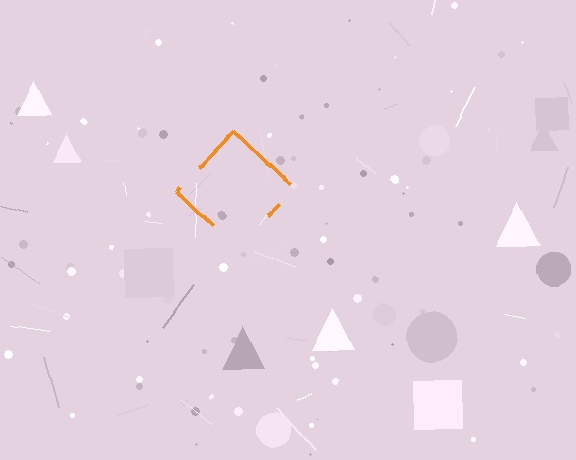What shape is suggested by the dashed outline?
The dashed outline suggests a diamond.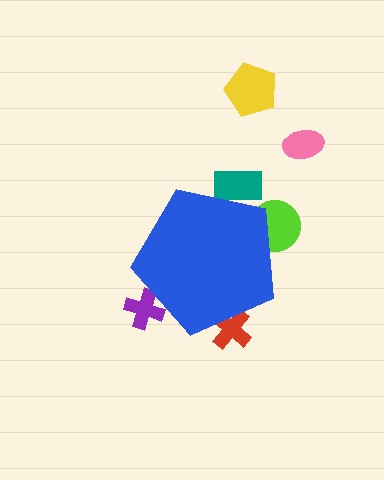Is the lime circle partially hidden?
Yes, the lime circle is partially hidden behind the blue pentagon.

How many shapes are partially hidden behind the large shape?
4 shapes are partially hidden.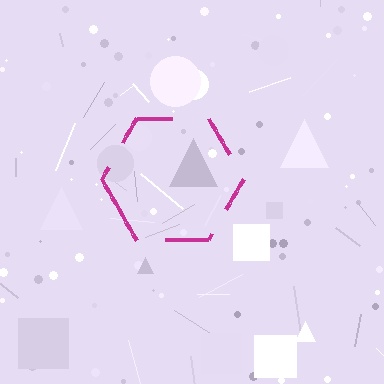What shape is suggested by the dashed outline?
The dashed outline suggests a hexagon.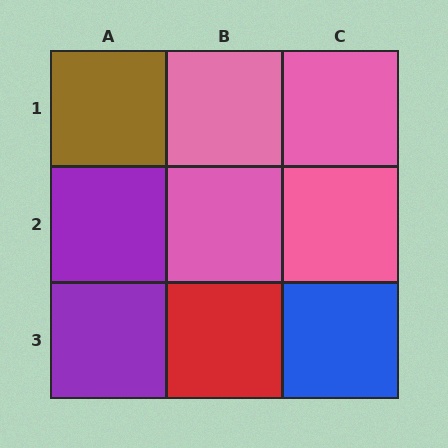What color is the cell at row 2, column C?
Pink.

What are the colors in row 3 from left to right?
Purple, red, blue.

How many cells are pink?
4 cells are pink.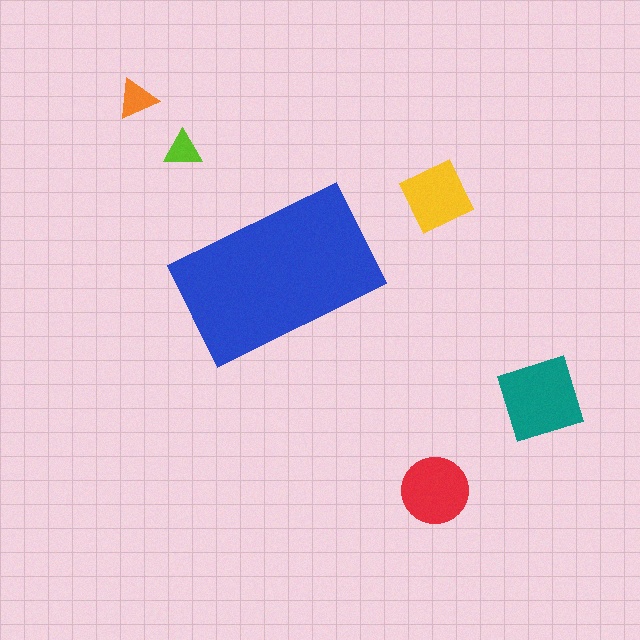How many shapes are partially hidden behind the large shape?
0 shapes are partially hidden.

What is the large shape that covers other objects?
A blue rectangle.